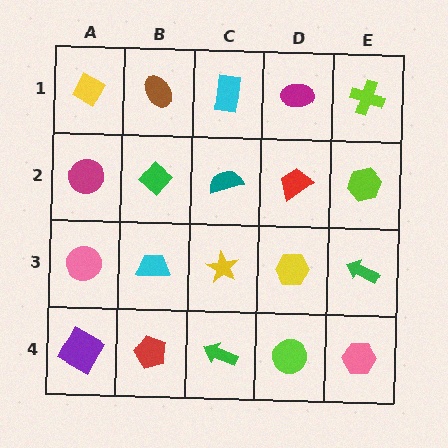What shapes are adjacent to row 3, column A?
A magenta circle (row 2, column A), a purple square (row 4, column A), a cyan trapezoid (row 3, column B).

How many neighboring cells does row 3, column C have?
4.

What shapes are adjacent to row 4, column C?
A yellow star (row 3, column C), a red pentagon (row 4, column B), a lime circle (row 4, column D).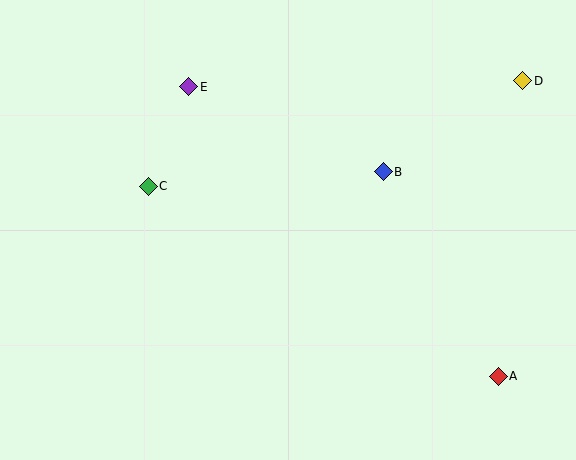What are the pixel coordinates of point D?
Point D is at (523, 81).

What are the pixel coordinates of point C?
Point C is at (148, 186).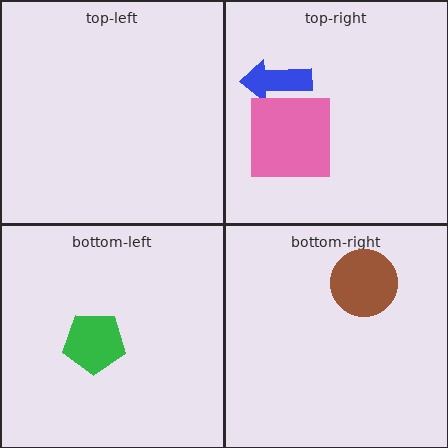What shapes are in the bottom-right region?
The brown circle.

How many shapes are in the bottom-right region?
1.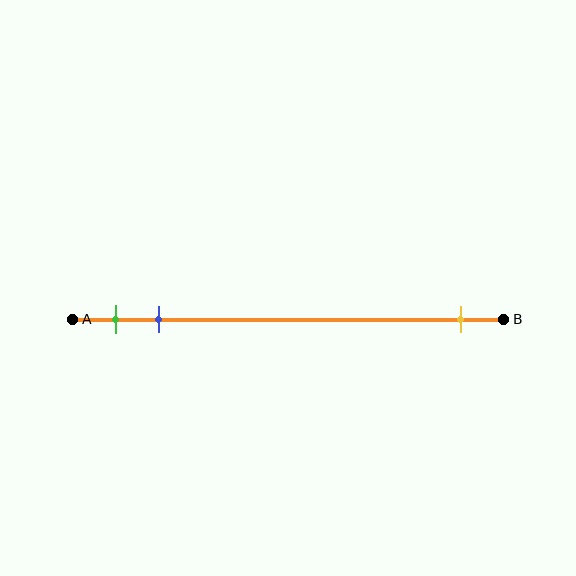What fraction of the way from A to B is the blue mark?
The blue mark is approximately 20% (0.2) of the way from A to B.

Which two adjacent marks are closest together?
The green and blue marks are the closest adjacent pair.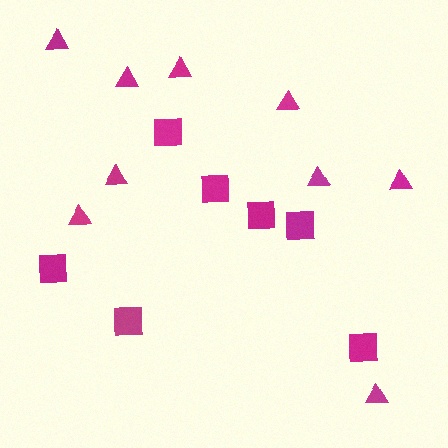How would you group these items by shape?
There are 2 groups: one group of squares (7) and one group of triangles (9).